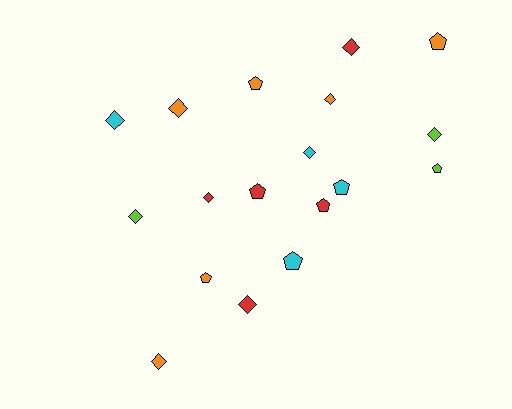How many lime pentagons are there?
There is 1 lime pentagon.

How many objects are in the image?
There are 18 objects.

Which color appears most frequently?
Orange, with 6 objects.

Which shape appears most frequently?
Diamond, with 10 objects.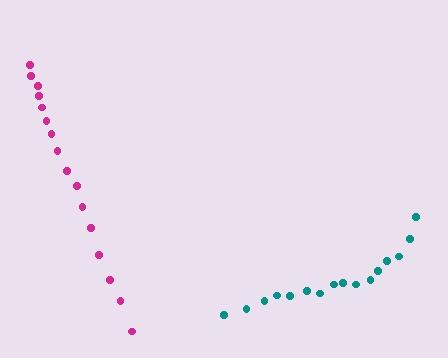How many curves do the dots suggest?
There are 2 distinct paths.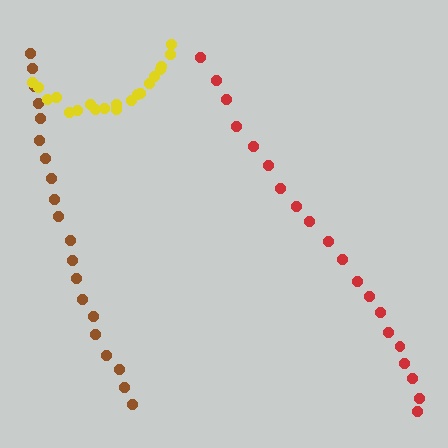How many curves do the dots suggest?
There are 3 distinct paths.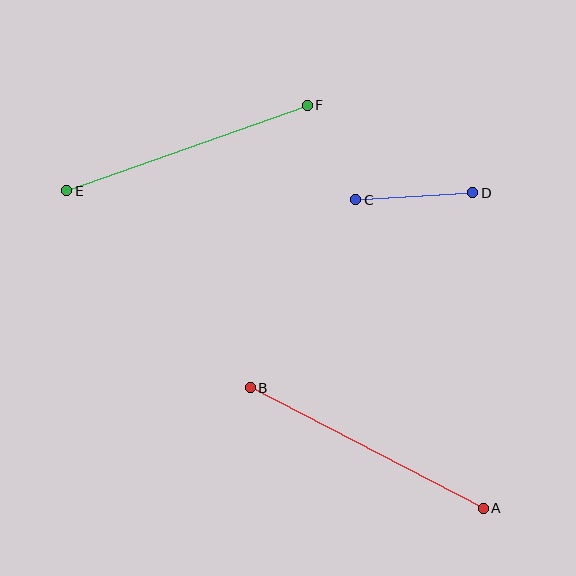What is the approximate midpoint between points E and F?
The midpoint is at approximately (187, 148) pixels.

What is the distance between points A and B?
The distance is approximately 262 pixels.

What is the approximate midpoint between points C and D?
The midpoint is at approximately (414, 196) pixels.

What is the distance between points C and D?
The distance is approximately 118 pixels.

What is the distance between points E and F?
The distance is approximately 255 pixels.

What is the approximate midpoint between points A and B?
The midpoint is at approximately (367, 448) pixels.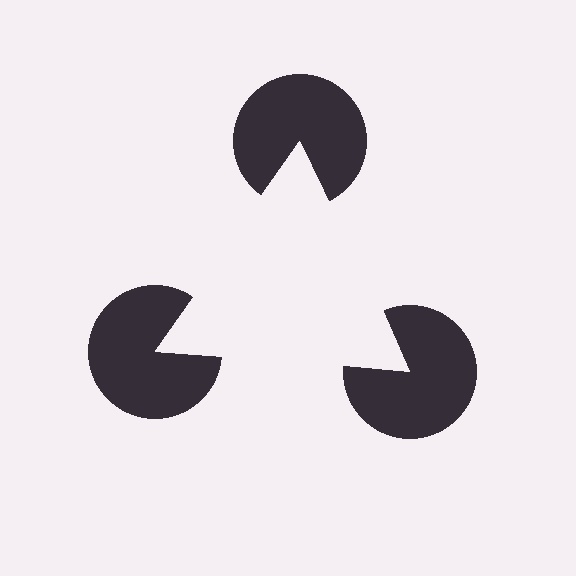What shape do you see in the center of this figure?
An illusory triangle — its edges are inferred from the aligned wedge cuts in the pac-man discs, not physically drawn.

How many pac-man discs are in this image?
There are 3 — one at each vertex of the illusory triangle.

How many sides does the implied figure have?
3 sides.